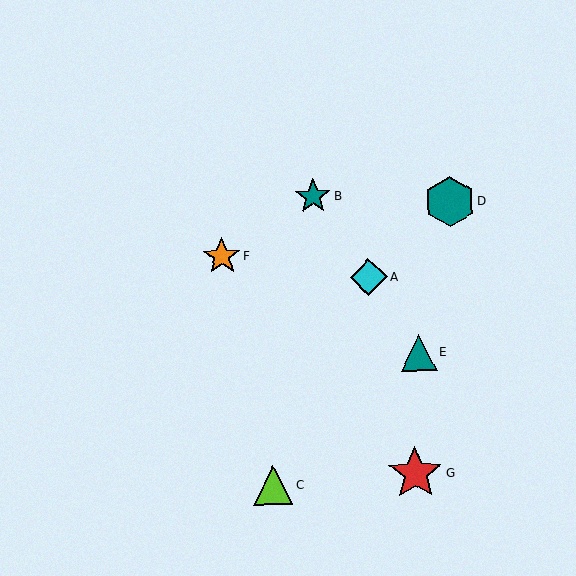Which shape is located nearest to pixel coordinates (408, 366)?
The teal triangle (labeled E) at (419, 353) is nearest to that location.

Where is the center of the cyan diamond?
The center of the cyan diamond is at (369, 277).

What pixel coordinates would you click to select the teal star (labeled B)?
Click at (313, 196) to select the teal star B.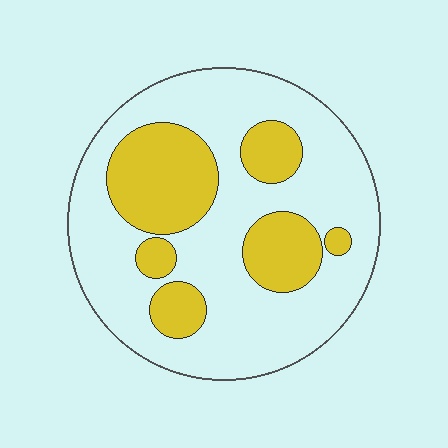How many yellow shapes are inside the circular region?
6.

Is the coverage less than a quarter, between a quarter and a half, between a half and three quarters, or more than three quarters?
Between a quarter and a half.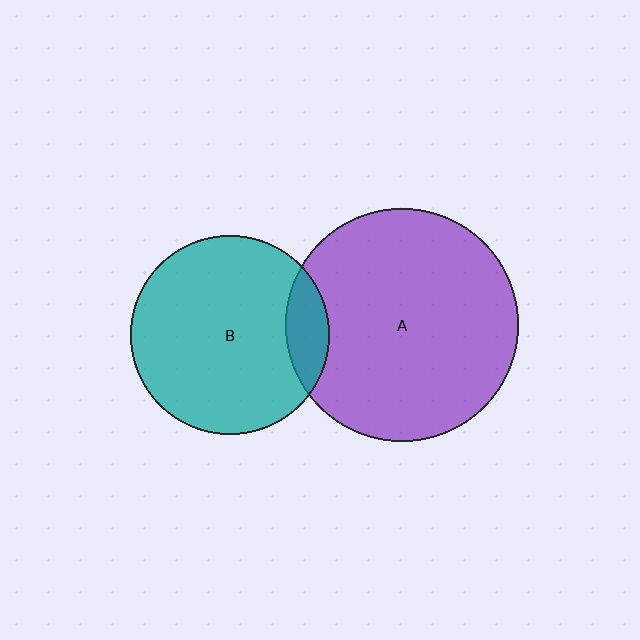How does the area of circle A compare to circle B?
Approximately 1.4 times.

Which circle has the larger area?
Circle A (purple).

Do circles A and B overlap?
Yes.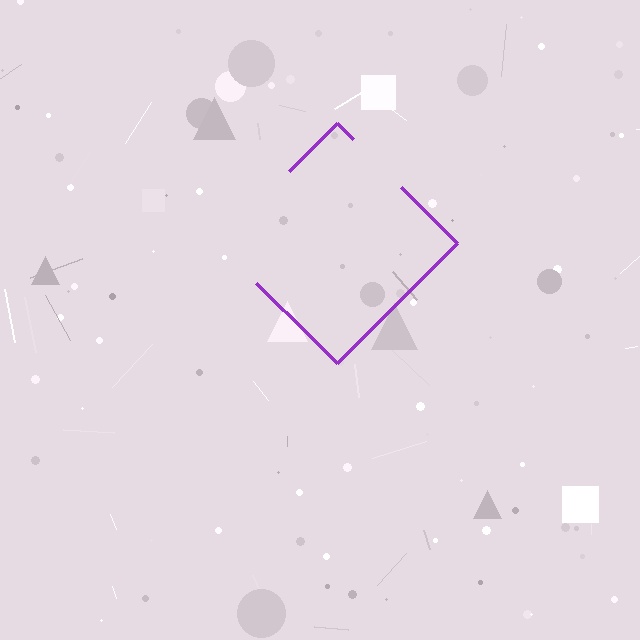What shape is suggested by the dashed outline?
The dashed outline suggests a diamond.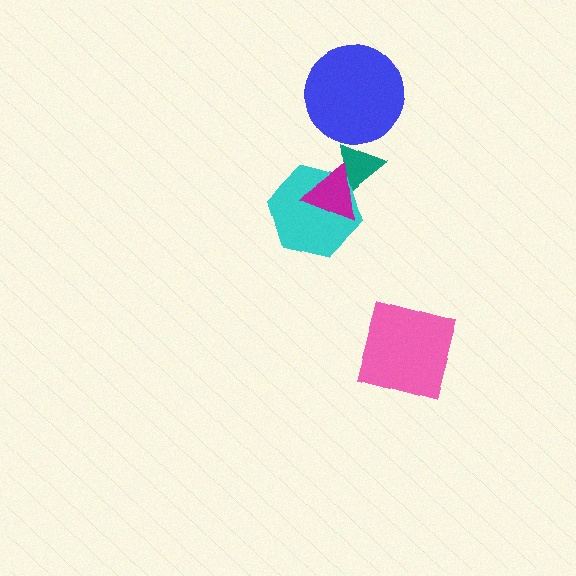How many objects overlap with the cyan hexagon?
2 objects overlap with the cyan hexagon.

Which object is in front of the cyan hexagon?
The magenta triangle is in front of the cyan hexagon.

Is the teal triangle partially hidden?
Yes, it is partially covered by another shape.